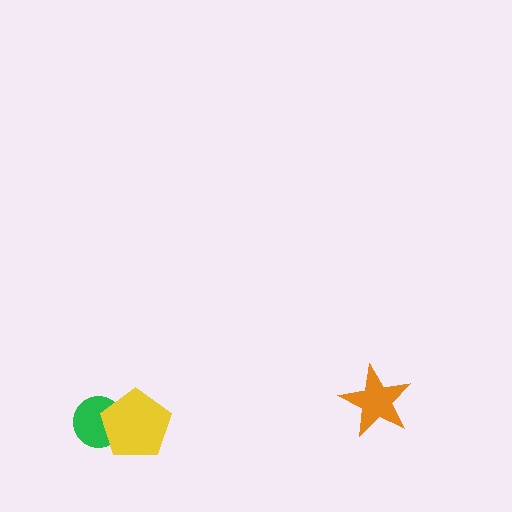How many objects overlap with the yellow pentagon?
1 object overlaps with the yellow pentagon.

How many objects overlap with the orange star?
0 objects overlap with the orange star.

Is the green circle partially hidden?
Yes, it is partially covered by another shape.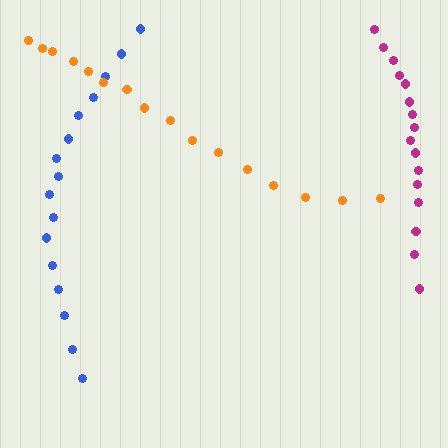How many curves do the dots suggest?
There are 3 distinct paths.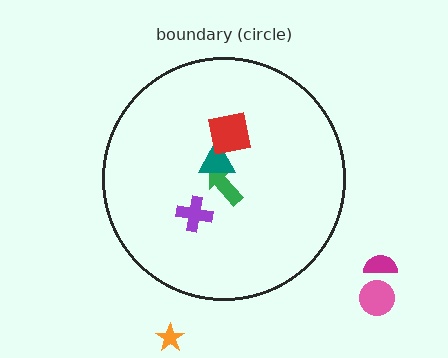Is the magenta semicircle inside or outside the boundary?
Outside.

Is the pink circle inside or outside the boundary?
Outside.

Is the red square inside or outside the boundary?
Inside.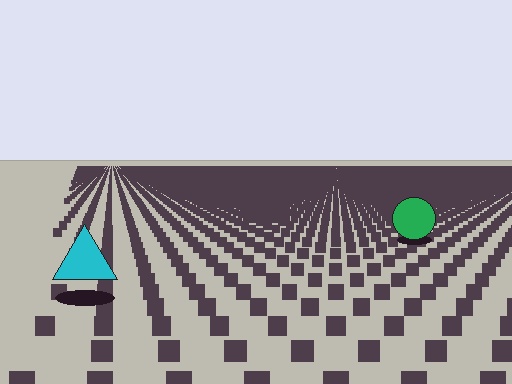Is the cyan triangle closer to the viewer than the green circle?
Yes. The cyan triangle is closer — you can tell from the texture gradient: the ground texture is coarser near it.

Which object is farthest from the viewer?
The green circle is farthest from the viewer. It appears smaller and the ground texture around it is denser.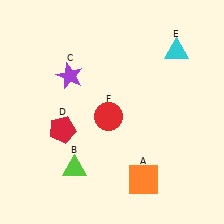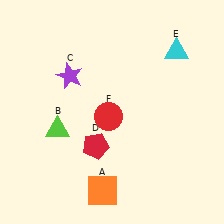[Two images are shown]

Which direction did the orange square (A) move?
The orange square (A) moved left.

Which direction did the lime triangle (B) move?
The lime triangle (B) moved up.